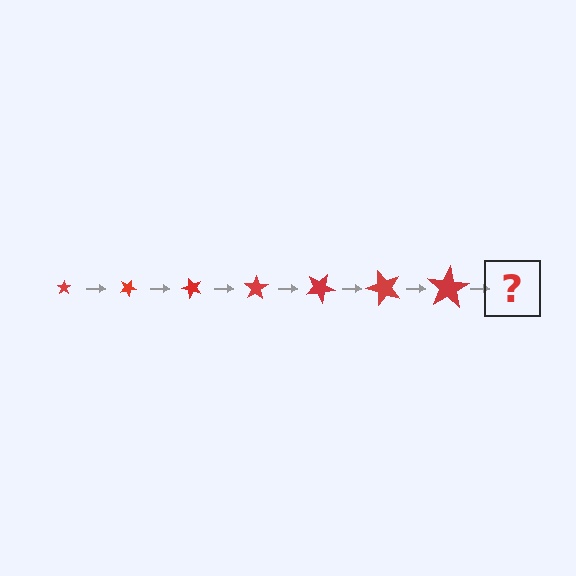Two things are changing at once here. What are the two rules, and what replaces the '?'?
The two rules are that the star grows larger each step and it rotates 25 degrees each step. The '?' should be a star, larger than the previous one and rotated 175 degrees from the start.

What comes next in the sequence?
The next element should be a star, larger than the previous one and rotated 175 degrees from the start.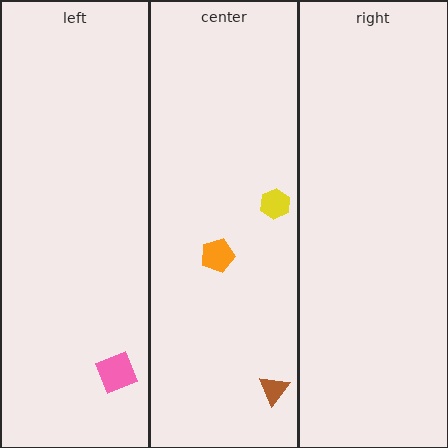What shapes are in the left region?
The pink square.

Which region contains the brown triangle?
The center region.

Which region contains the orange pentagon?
The center region.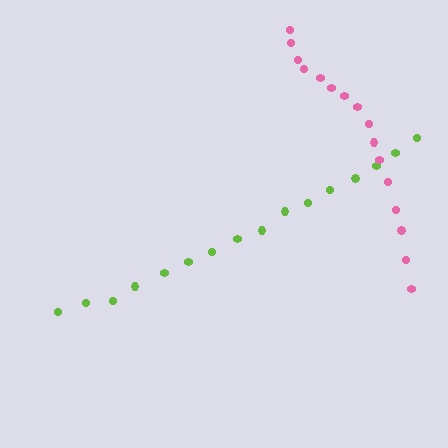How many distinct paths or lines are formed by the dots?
There are 2 distinct paths.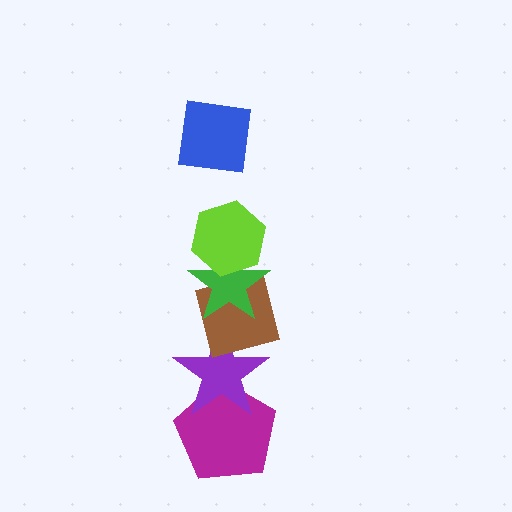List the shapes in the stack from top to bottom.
From top to bottom: the blue square, the lime hexagon, the green star, the brown square, the purple star, the magenta pentagon.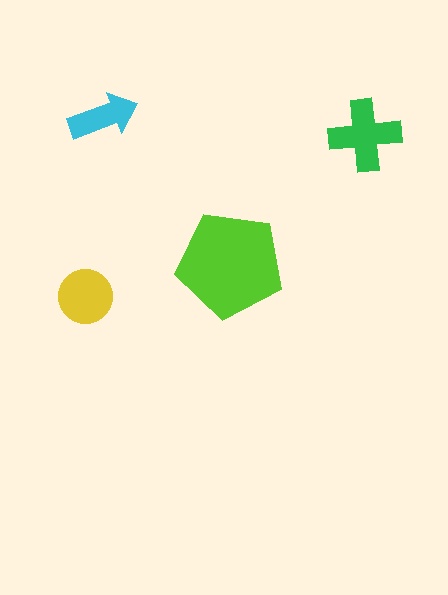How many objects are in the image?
There are 4 objects in the image.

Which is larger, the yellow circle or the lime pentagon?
The lime pentagon.